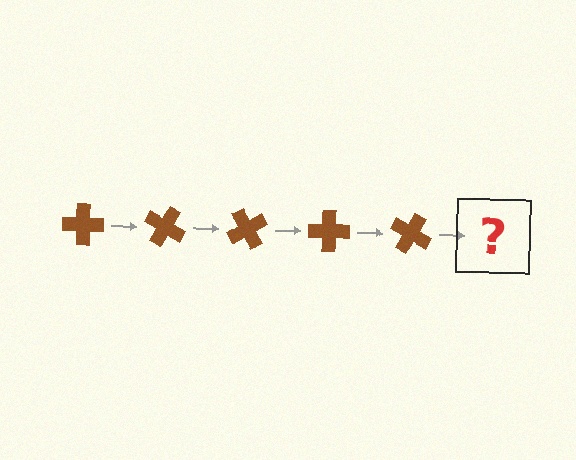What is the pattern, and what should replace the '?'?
The pattern is that the cross rotates 30 degrees each step. The '?' should be a brown cross rotated 150 degrees.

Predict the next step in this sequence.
The next step is a brown cross rotated 150 degrees.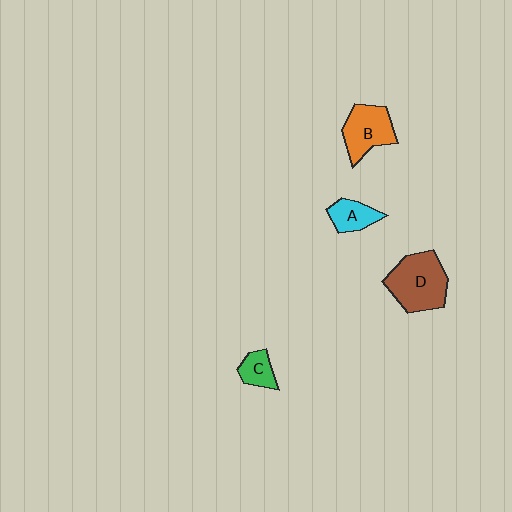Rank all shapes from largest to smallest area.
From largest to smallest: D (brown), B (orange), A (cyan), C (green).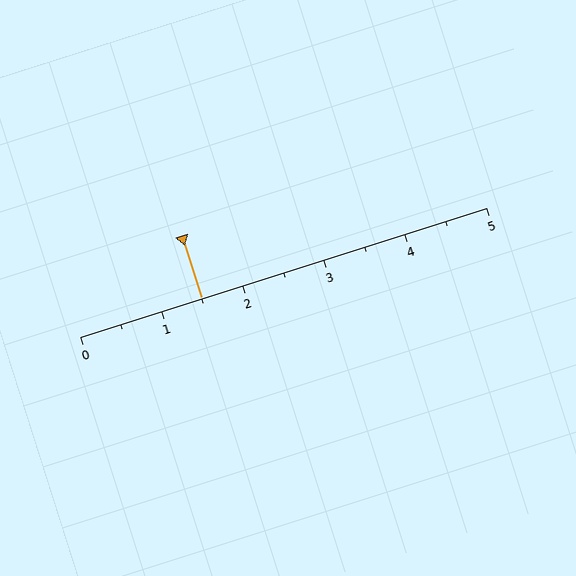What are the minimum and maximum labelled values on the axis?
The axis runs from 0 to 5.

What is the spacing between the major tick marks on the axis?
The major ticks are spaced 1 apart.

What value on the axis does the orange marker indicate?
The marker indicates approximately 1.5.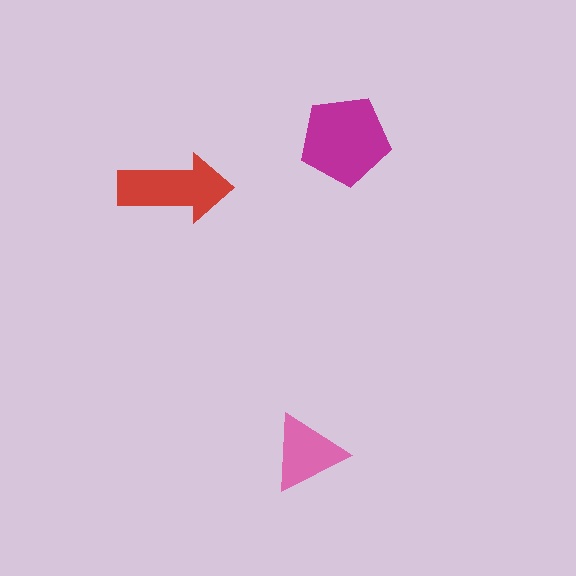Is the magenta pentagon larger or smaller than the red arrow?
Larger.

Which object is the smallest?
The pink triangle.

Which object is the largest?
The magenta pentagon.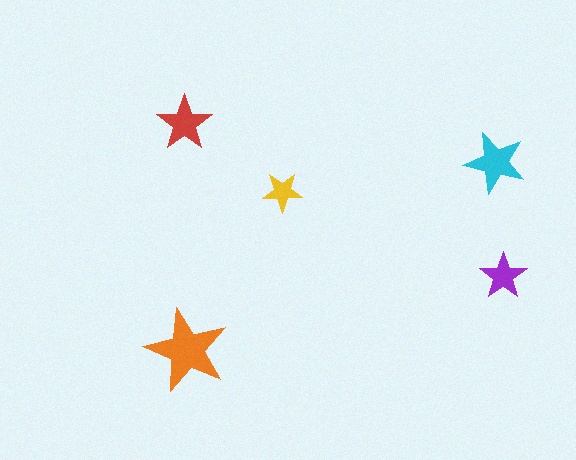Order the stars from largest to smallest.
the orange one, the cyan one, the red one, the purple one, the yellow one.